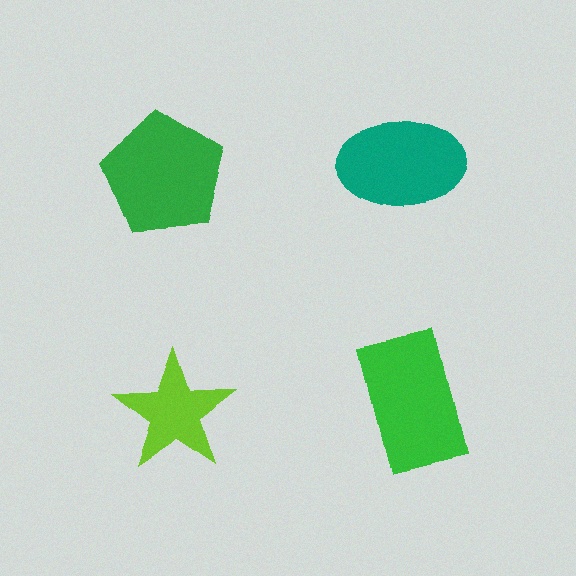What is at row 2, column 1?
A lime star.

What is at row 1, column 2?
A teal ellipse.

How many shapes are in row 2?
2 shapes.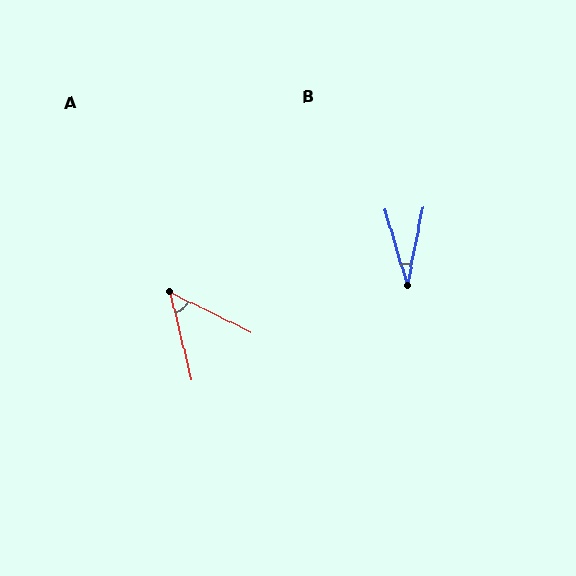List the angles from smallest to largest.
B (27°), A (50°).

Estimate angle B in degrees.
Approximately 27 degrees.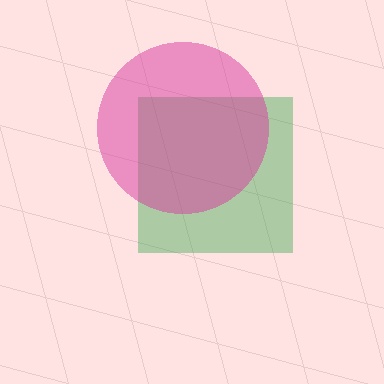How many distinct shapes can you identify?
There are 2 distinct shapes: a green square, a magenta circle.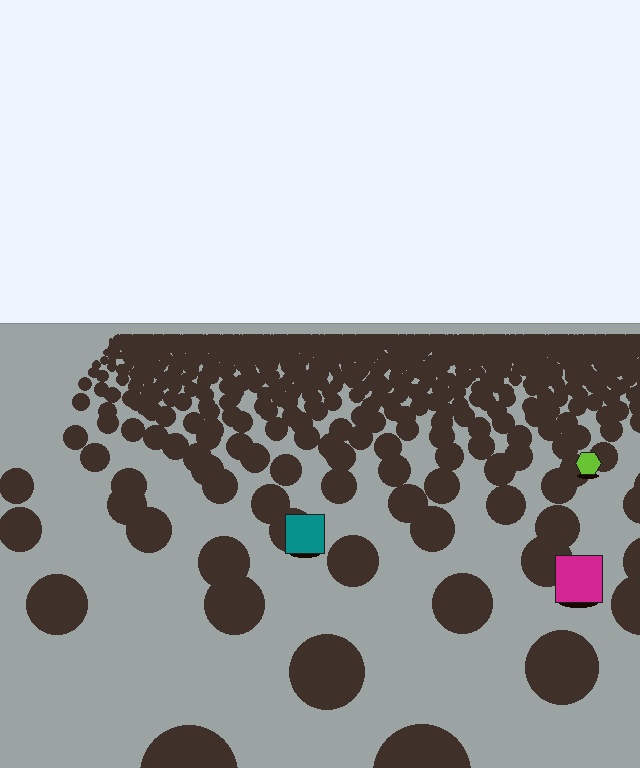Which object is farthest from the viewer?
The lime hexagon is farthest from the viewer. It appears smaller and the ground texture around it is denser.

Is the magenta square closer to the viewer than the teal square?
Yes. The magenta square is closer — you can tell from the texture gradient: the ground texture is coarser near it.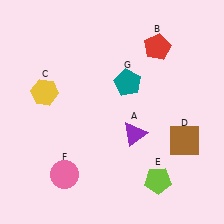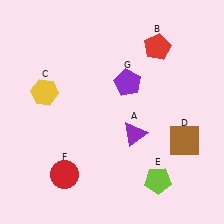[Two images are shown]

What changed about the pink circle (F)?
In Image 1, F is pink. In Image 2, it changed to red.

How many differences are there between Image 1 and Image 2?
There are 2 differences between the two images.